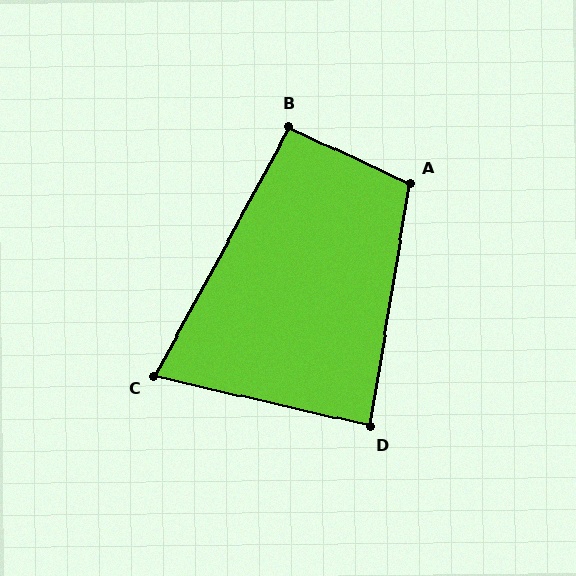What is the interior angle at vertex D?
Approximately 86 degrees (approximately right).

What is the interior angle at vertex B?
Approximately 94 degrees (approximately right).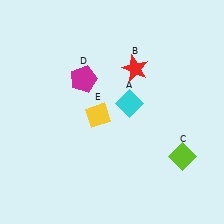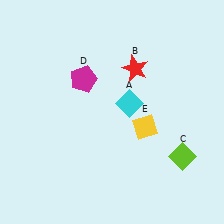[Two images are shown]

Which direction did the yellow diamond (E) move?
The yellow diamond (E) moved right.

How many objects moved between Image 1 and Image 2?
1 object moved between the two images.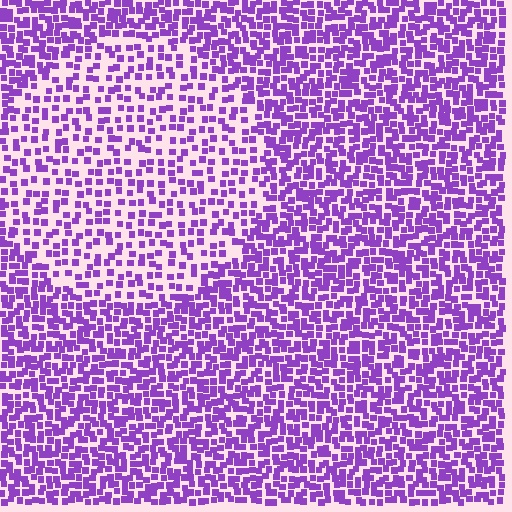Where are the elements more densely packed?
The elements are more densely packed outside the circle boundary.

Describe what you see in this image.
The image contains small purple elements arranged at two different densities. A circle-shaped region is visible where the elements are less densely packed than the surrounding area.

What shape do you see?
I see a circle.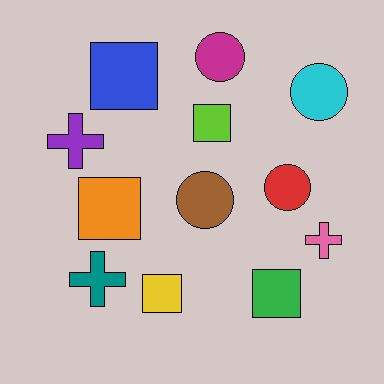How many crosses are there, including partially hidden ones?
There are 3 crosses.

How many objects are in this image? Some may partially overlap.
There are 12 objects.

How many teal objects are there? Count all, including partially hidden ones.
There is 1 teal object.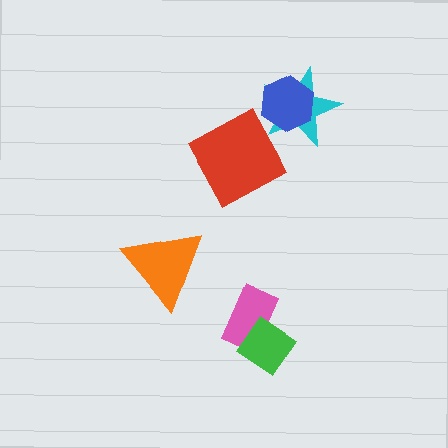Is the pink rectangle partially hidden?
Yes, it is partially covered by another shape.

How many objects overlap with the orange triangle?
0 objects overlap with the orange triangle.